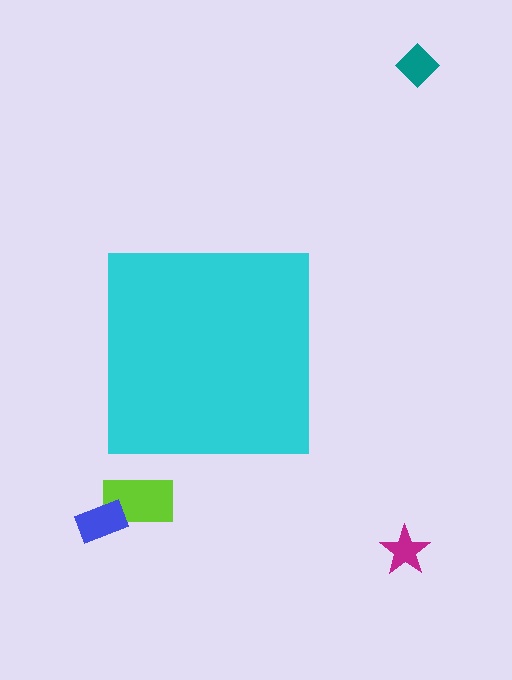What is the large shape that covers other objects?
A cyan square.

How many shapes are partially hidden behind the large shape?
0 shapes are partially hidden.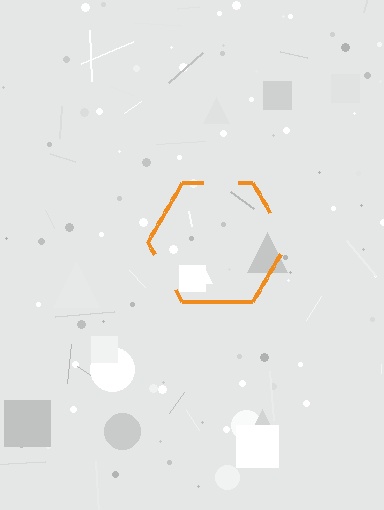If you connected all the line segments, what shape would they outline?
They would outline a hexagon.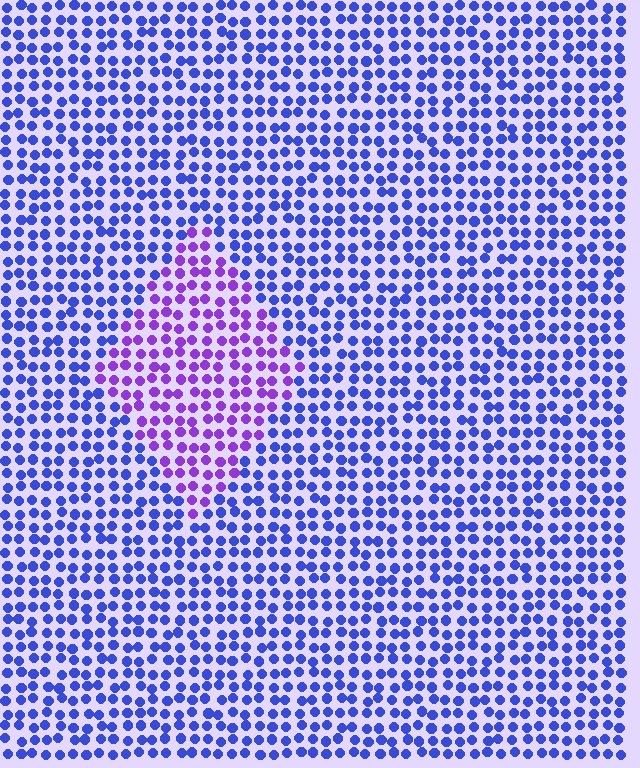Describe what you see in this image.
The image is filled with small blue elements in a uniform arrangement. A diamond-shaped region is visible where the elements are tinted to a slightly different hue, forming a subtle color boundary.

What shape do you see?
I see a diamond.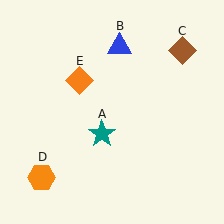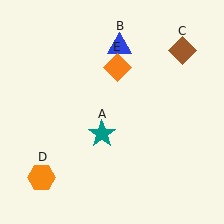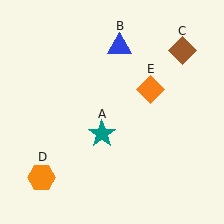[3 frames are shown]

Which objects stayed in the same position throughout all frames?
Teal star (object A) and blue triangle (object B) and brown diamond (object C) and orange hexagon (object D) remained stationary.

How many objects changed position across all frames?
1 object changed position: orange diamond (object E).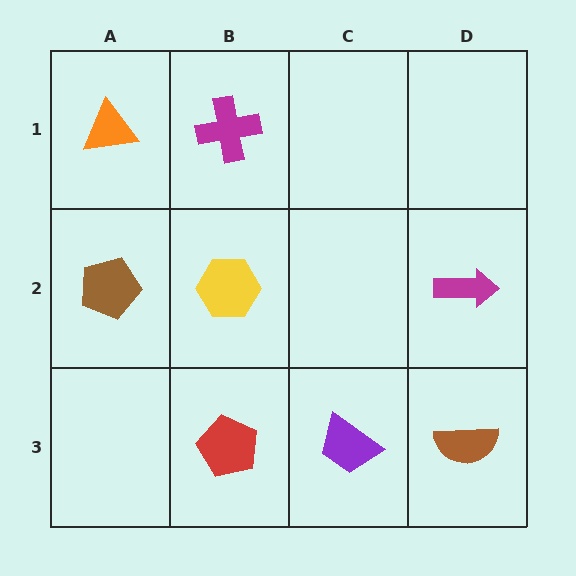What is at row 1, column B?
A magenta cross.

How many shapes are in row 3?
3 shapes.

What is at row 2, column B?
A yellow hexagon.